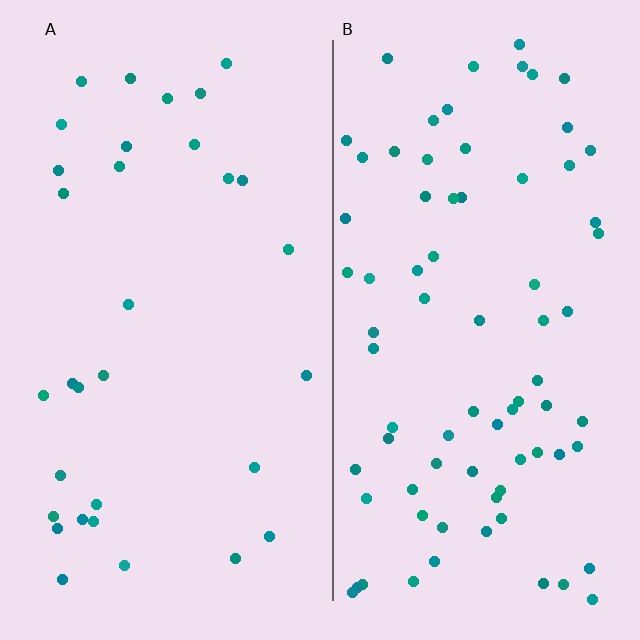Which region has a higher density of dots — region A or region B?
B (the right).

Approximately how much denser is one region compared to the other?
Approximately 2.4× — region B over region A.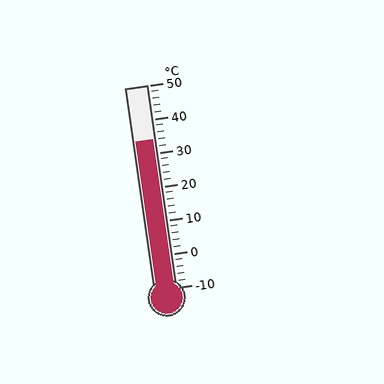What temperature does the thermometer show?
The thermometer shows approximately 34°C.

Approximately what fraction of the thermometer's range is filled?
The thermometer is filled to approximately 75% of its range.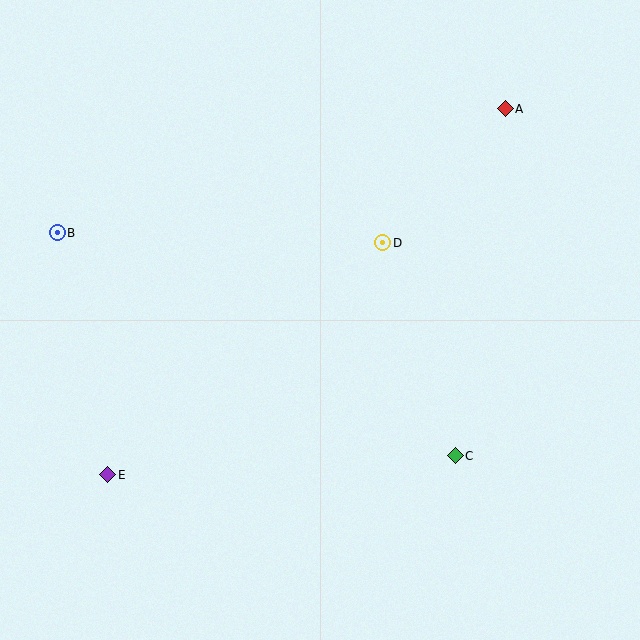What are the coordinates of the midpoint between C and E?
The midpoint between C and E is at (281, 465).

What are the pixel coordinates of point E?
Point E is at (108, 475).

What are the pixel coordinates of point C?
Point C is at (455, 456).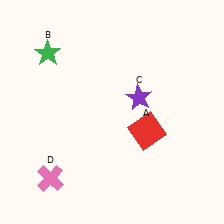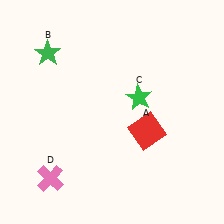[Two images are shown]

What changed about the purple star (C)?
In Image 1, C is purple. In Image 2, it changed to green.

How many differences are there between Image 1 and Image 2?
There is 1 difference between the two images.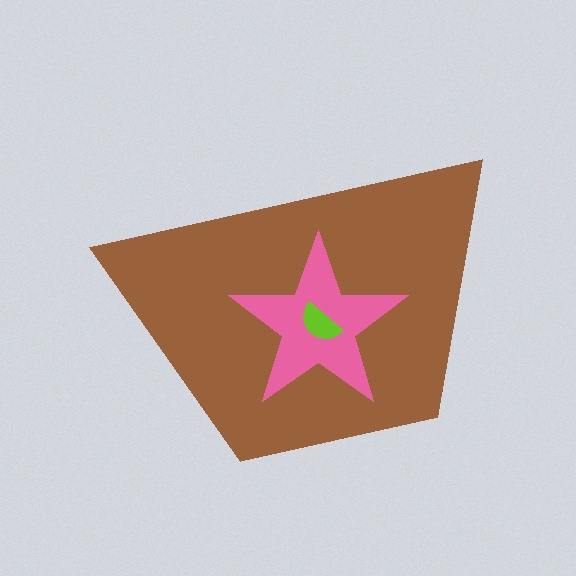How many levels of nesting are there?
3.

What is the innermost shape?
The lime semicircle.